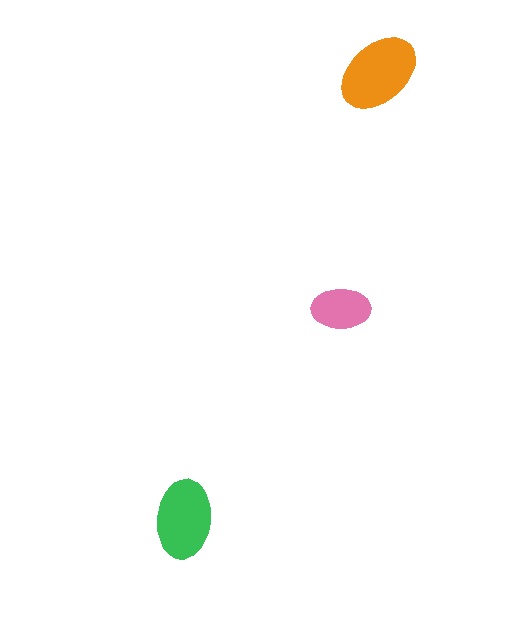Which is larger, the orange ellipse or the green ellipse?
The orange one.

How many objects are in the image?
There are 3 objects in the image.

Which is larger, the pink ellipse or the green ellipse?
The green one.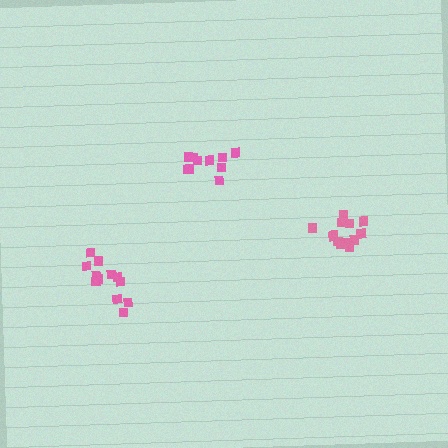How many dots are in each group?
Group 1: 10 dots, Group 2: 12 dots, Group 3: 13 dots (35 total).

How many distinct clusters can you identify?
There are 3 distinct clusters.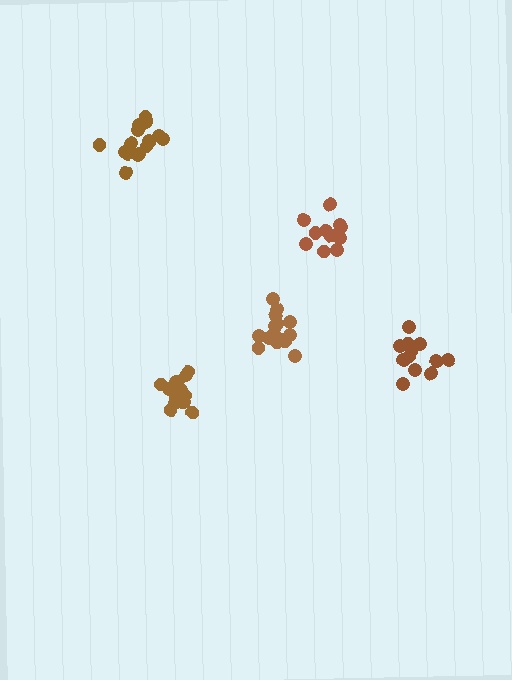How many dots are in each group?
Group 1: 13 dots, Group 2: 13 dots, Group 3: 17 dots, Group 4: 12 dots, Group 5: 18 dots (73 total).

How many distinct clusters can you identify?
There are 5 distinct clusters.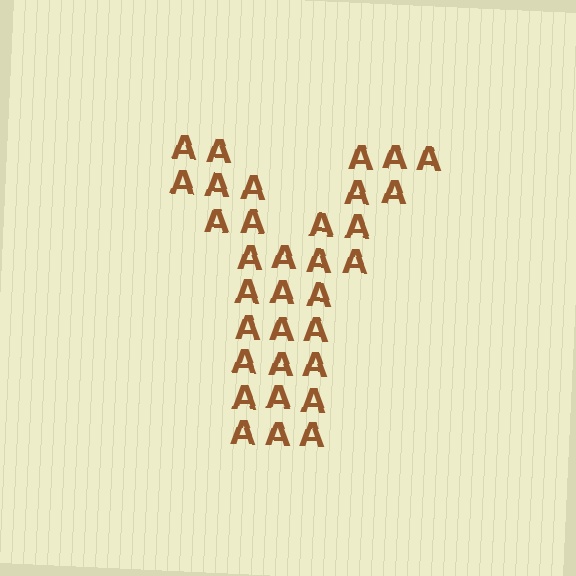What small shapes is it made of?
It is made of small letter A's.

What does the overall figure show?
The overall figure shows the letter Y.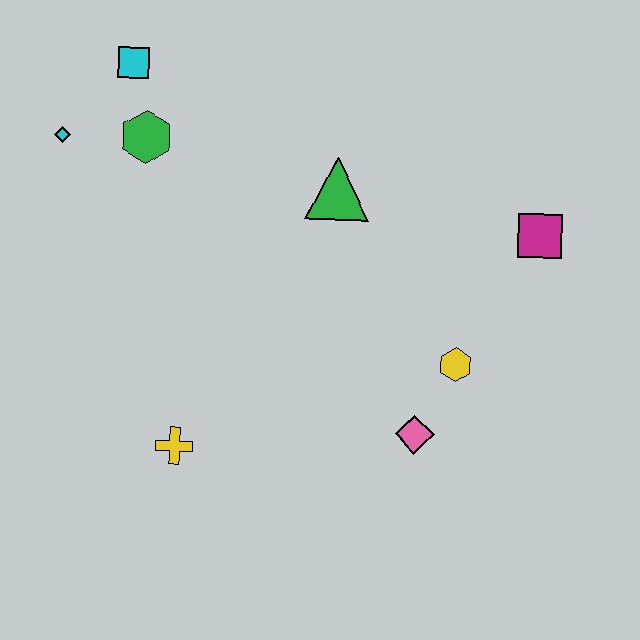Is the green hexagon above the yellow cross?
Yes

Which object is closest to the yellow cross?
The pink diamond is closest to the yellow cross.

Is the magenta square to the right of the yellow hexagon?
Yes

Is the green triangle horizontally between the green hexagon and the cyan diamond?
No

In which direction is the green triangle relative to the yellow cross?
The green triangle is above the yellow cross.